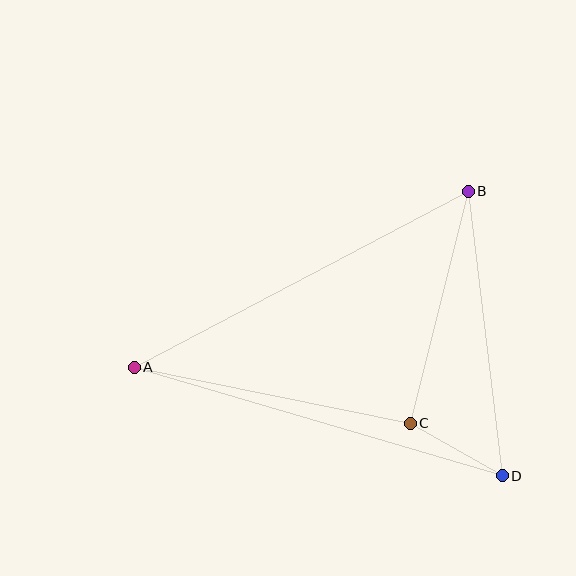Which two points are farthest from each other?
Points A and D are farthest from each other.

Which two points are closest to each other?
Points C and D are closest to each other.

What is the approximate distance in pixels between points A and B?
The distance between A and B is approximately 378 pixels.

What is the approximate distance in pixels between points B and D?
The distance between B and D is approximately 286 pixels.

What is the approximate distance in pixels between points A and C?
The distance between A and C is approximately 282 pixels.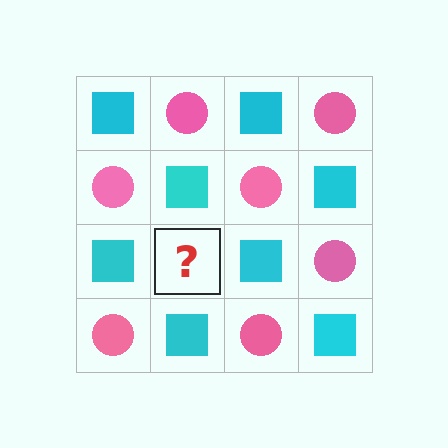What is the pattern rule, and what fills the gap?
The rule is that it alternates cyan square and pink circle in a checkerboard pattern. The gap should be filled with a pink circle.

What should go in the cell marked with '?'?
The missing cell should contain a pink circle.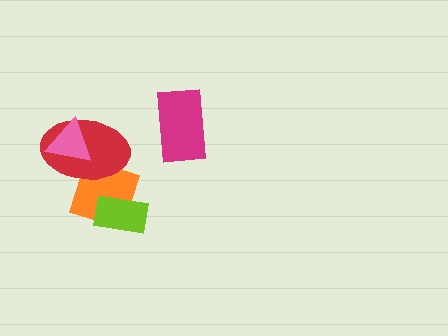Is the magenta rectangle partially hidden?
No, no other shape covers it.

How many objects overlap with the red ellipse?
2 objects overlap with the red ellipse.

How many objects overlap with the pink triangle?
1 object overlaps with the pink triangle.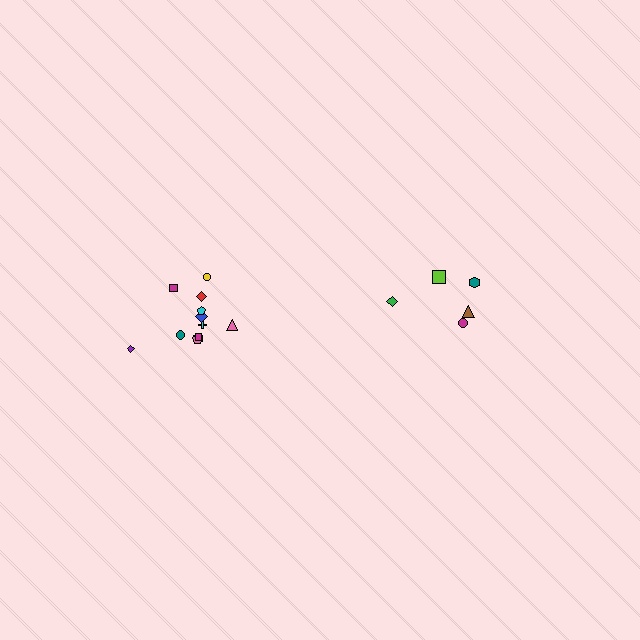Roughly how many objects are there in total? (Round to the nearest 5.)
Roughly 15 objects in total.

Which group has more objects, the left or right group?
The left group.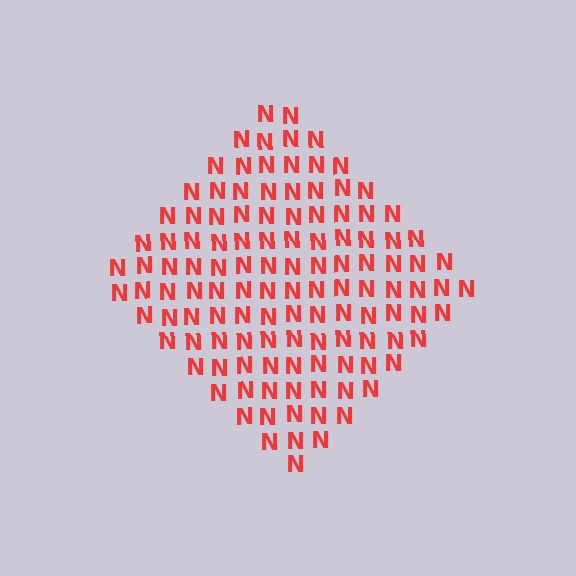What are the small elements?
The small elements are letter N's.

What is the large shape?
The large shape is a diamond.